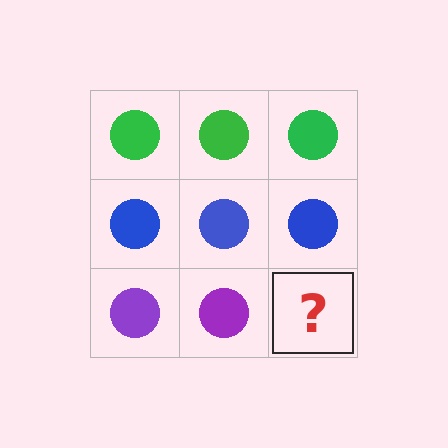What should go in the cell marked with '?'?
The missing cell should contain a purple circle.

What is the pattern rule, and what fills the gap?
The rule is that each row has a consistent color. The gap should be filled with a purple circle.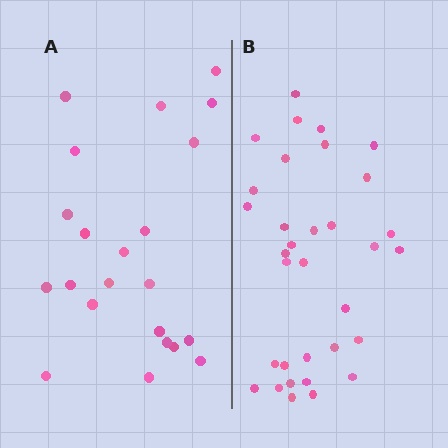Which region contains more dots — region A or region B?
Region B (the right region) has more dots.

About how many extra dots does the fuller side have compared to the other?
Region B has roughly 12 or so more dots than region A.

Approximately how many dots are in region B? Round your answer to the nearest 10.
About 30 dots. (The exact count is 33, which rounds to 30.)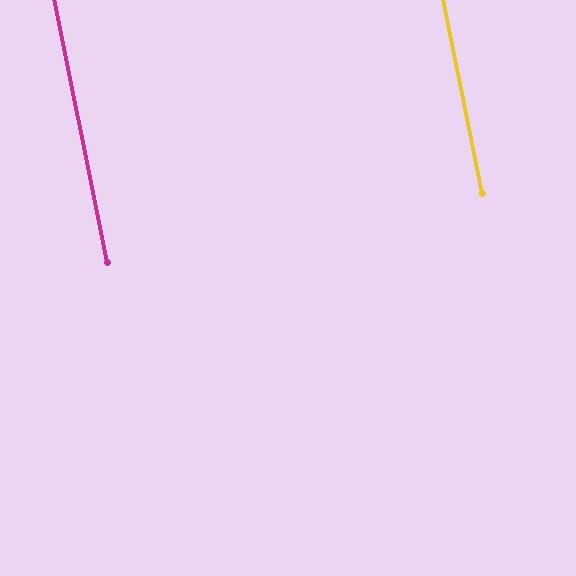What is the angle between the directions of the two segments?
Approximately 0 degrees.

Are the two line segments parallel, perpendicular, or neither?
Parallel — their directions differ by only 0.1°.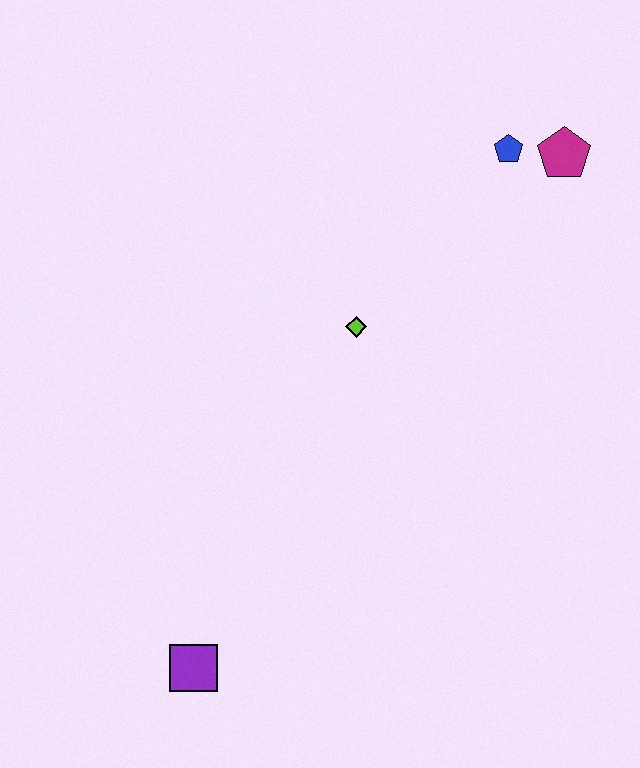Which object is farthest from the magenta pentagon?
The purple square is farthest from the magenta pentagon.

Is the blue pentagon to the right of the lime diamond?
Yes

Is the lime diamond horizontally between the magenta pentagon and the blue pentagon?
No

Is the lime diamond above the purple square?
Yes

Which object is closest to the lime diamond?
The blue pentagon is closest to the lime diamond.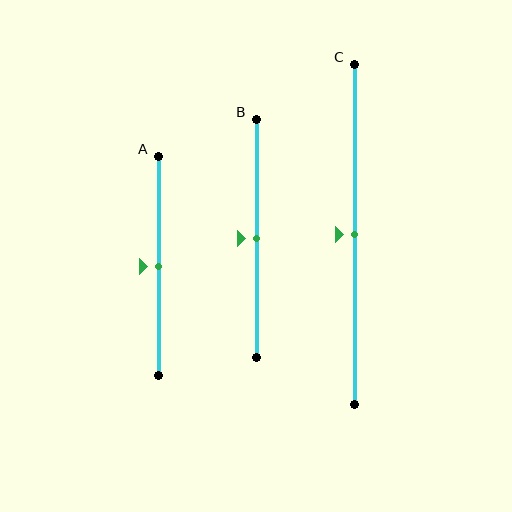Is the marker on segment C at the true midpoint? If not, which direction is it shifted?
Yes, the marker on segment C is at the true midpoint.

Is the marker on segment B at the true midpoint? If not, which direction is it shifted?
Yes, the marker on segment B is at the true midpoint.